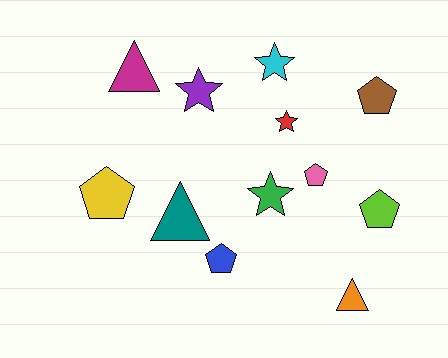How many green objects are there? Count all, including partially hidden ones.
There is 1 green object.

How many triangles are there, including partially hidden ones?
There are 3 triangles.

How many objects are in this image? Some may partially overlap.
There are 12 objects.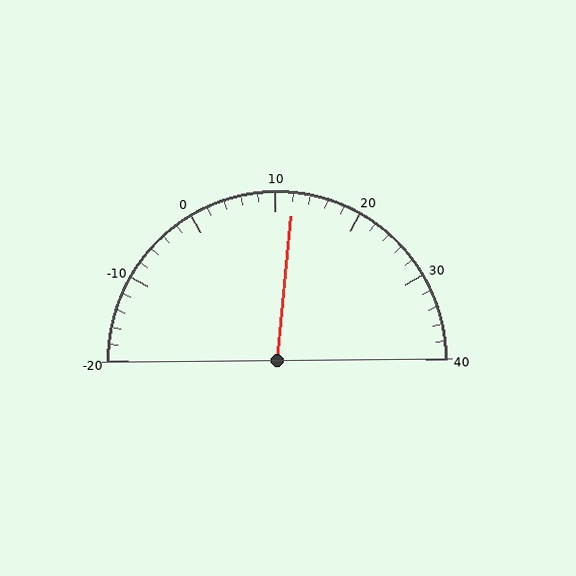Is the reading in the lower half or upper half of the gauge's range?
The reading is in the upper half of the range (-20 to 40).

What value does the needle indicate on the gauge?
The needle indicates approximately 12.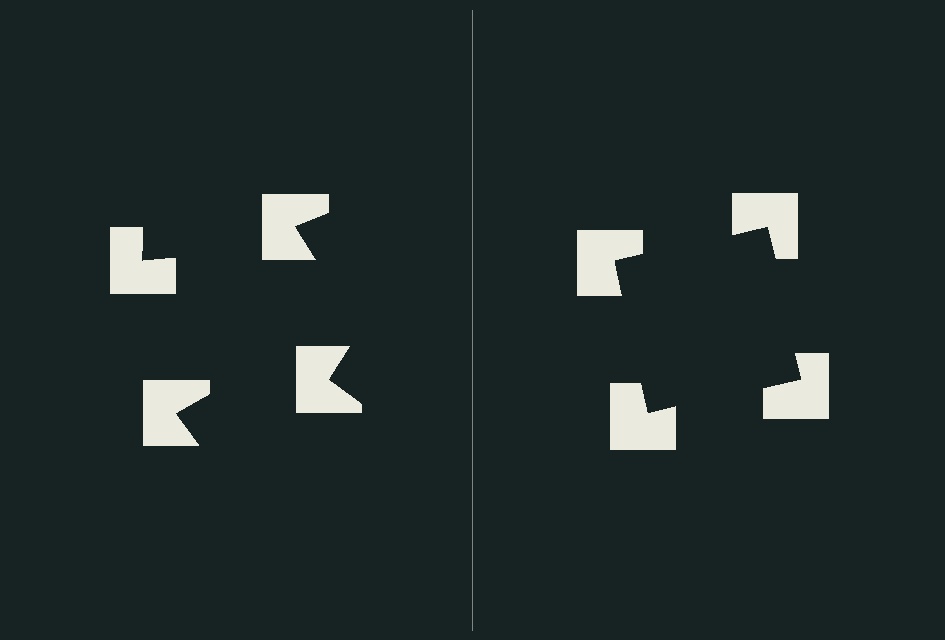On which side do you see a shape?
An illusory square appears on the right side. On the left side the wedge cuts are rotated, so no coherent shape forms.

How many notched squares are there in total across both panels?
8 — 4 on each side.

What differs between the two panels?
The notched squares are positioned identically on both sides; only the wedge orientations differ. On the right they align to a square; on the left they are misaligned.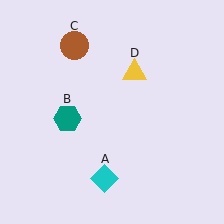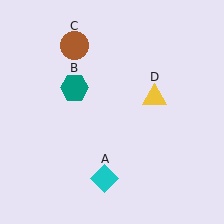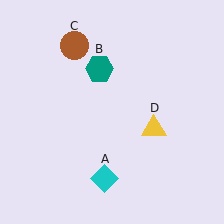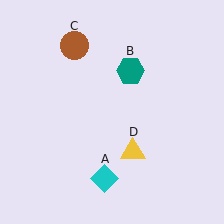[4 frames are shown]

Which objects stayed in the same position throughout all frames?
Cyan diamond (object A) and brown circle (object C) remained stationary.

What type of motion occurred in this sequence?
The teal hexagon (object B), yellow triangle (object D) rotated clockwise around the center of the scene.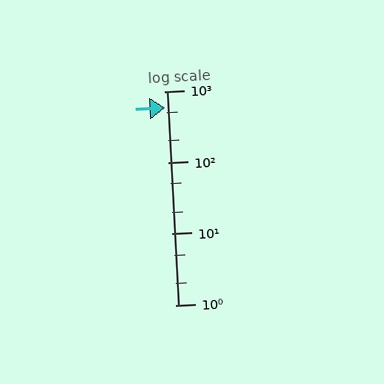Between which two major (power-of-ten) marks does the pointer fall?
The pointer is between 100 and 1000.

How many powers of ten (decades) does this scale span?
The scale spans 3 decades, from 1 to 1000.